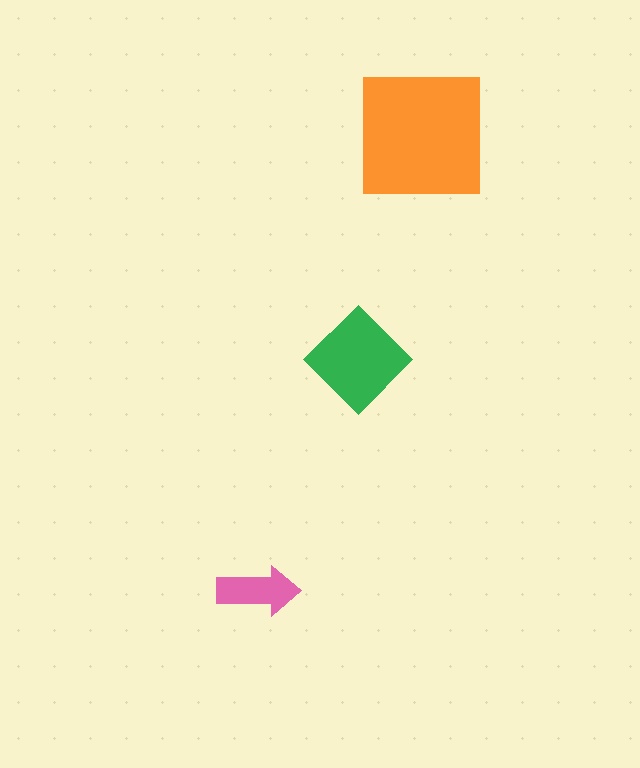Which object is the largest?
The orange square.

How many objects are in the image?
There are 3 objects in the image.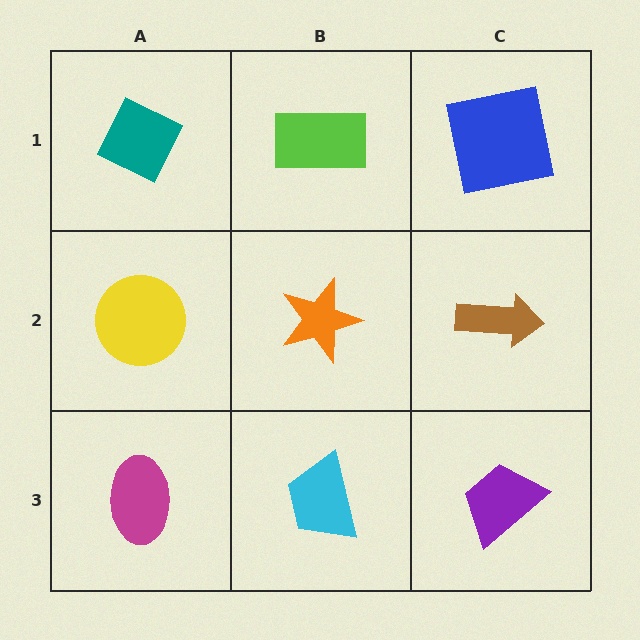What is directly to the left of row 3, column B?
A magenta ellipse.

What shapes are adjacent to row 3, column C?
A brown arrow (row 2, column C), a cyan trapezoid (row 3, column B).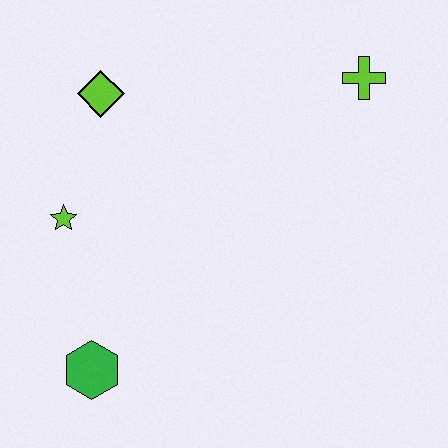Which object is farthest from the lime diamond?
The green hexagon is farthest from the lime diamond.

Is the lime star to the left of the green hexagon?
Yes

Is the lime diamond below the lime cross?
Yes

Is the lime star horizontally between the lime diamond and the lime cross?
No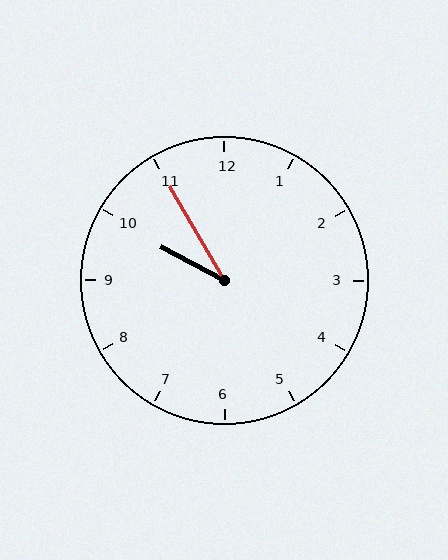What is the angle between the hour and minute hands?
Approximately 32 degrees.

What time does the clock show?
9:55.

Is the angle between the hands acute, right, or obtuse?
It is acute.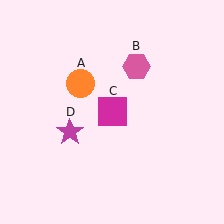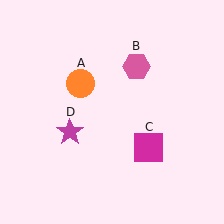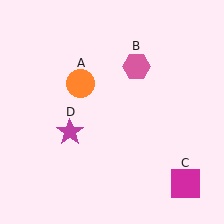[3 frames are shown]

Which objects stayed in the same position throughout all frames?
Orange circle (object A) and pink hexagon (object B) and magenta star (object D) remained stationary.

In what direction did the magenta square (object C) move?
The magenta square (object C) moved down and to the right.